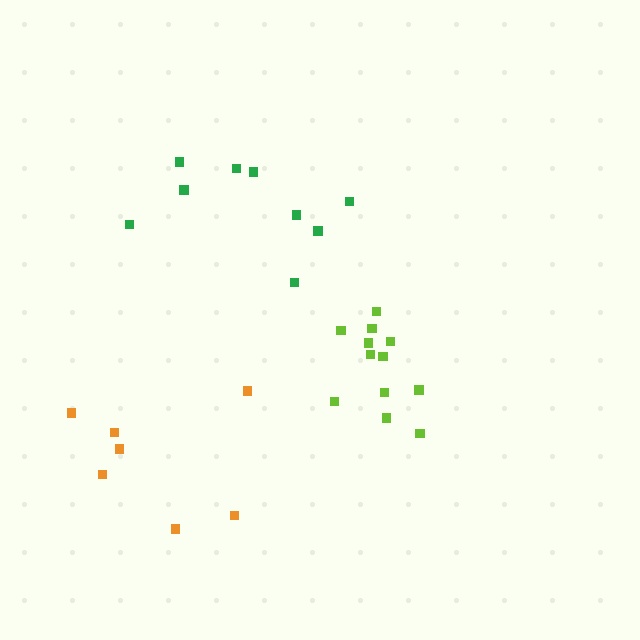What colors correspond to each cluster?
The clusters are colored: lime, orange, green.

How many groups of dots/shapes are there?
There are 3 groups.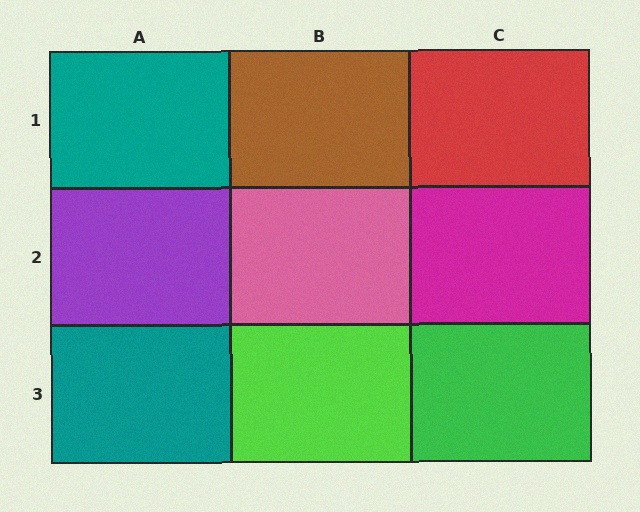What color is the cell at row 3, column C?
Green.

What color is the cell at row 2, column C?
Magenta.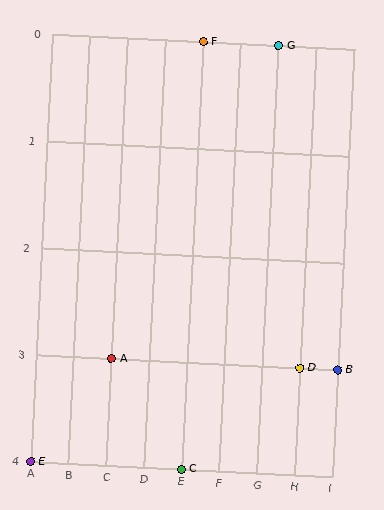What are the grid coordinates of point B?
Point B is at grid coordinates (I, 3).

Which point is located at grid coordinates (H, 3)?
Point D is at (H, 3).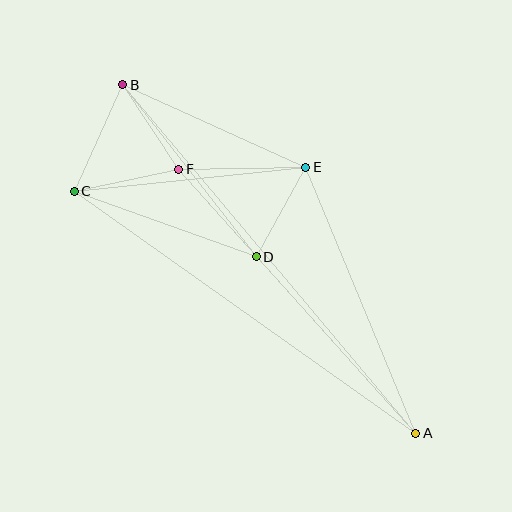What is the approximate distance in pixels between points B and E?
The distance between B and E is approximately 201 pixels.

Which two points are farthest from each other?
Points A and B are farthest from each other.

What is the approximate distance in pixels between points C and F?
The distance between C and F is approximately 107 pixels.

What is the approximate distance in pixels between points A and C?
The distance between A and C is approximately 419 pixels.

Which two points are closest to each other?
Points B and F are closest to each other.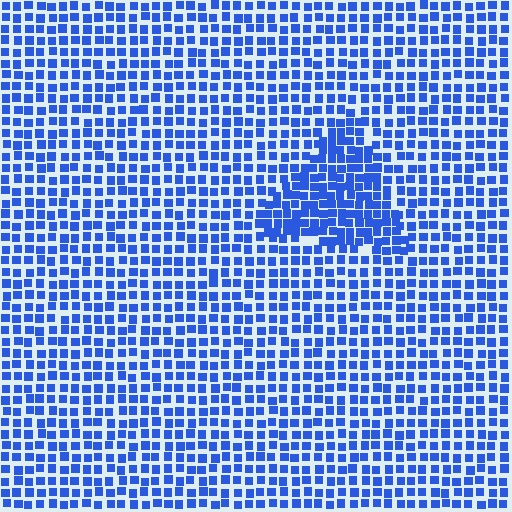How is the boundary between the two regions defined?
The boundary is defined by a change in element density (approximately 1.6x ratio). All elements are the same color, size, and shape.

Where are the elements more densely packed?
The elements are more densely packed inside the triangle boundary.